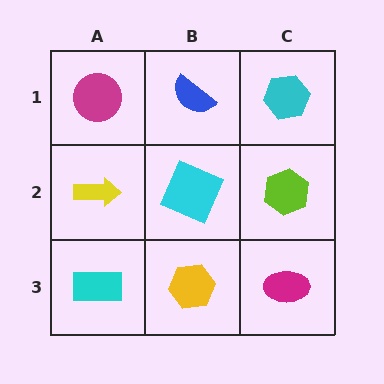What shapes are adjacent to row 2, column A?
A magenta circle (row 1, column A), a cyan rectangle (row 3, column A), a cyan square (row 2, column B).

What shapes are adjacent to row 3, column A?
A yellow arrow (row 2, column A), a yellow hexagon (row 3, column B).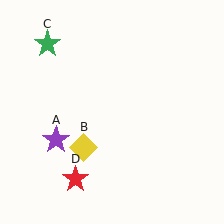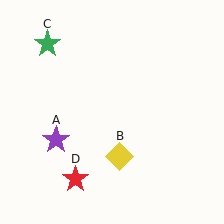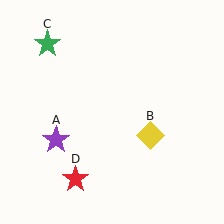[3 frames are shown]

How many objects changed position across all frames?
1 object changed position: yellow diamond (object B).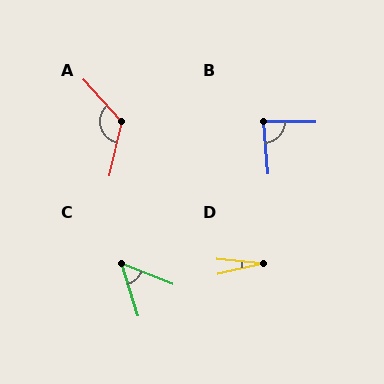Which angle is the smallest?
D, at approximately 18 degrees.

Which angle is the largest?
A, at approximately 124 degrees.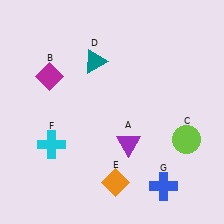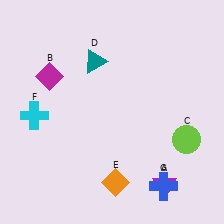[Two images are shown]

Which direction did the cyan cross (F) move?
The cyan cross (F) moved up.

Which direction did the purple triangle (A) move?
The purple triangle (A) moved down.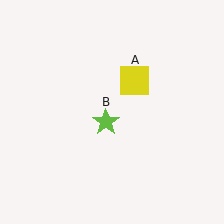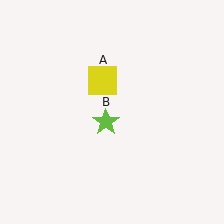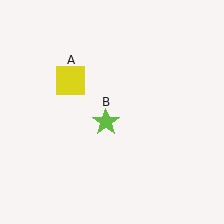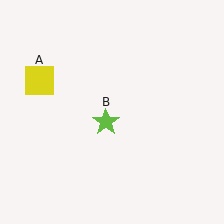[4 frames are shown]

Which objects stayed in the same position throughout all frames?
Lime star (object B) remained stationary.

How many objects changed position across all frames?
1 object changed position: yellow square (object A).